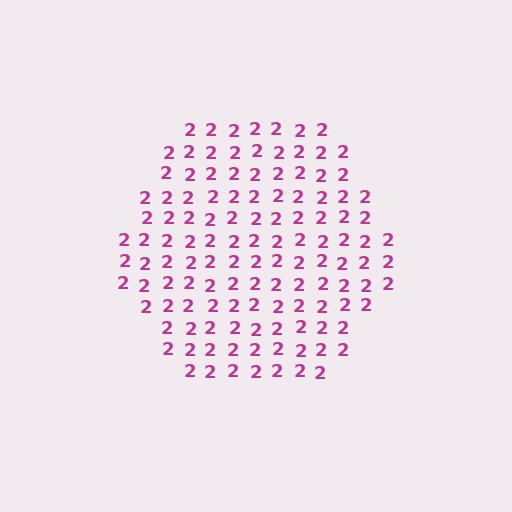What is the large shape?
The large shape is a hexagon.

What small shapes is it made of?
It is made of small digit 2's.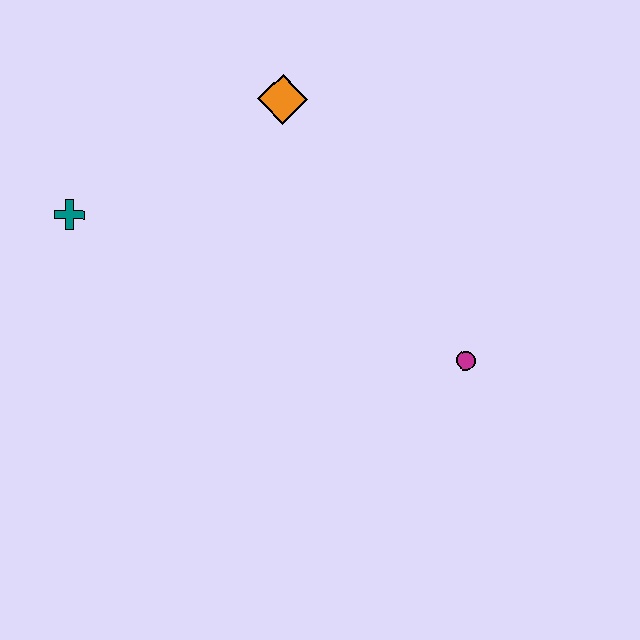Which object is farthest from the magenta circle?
The teal cross is farthest from the magenta circle.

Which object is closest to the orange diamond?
The teal cross is closest to the orange diamond.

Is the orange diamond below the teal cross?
No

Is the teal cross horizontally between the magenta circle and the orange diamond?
No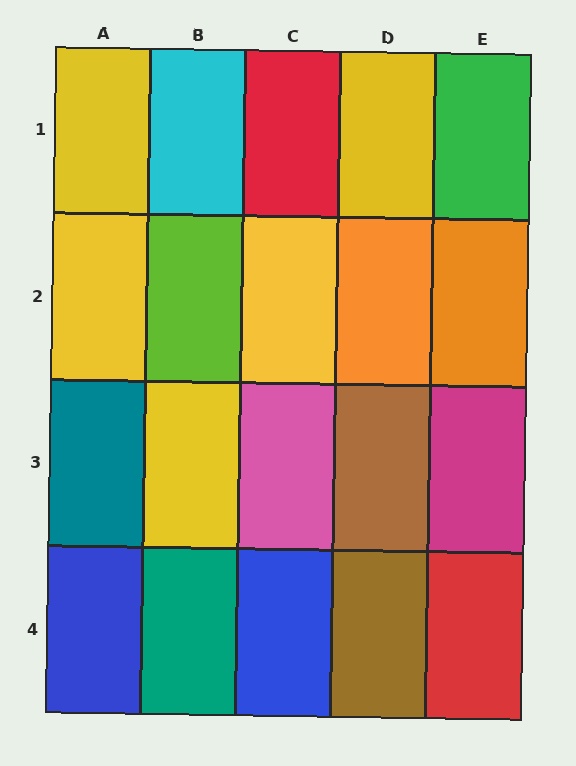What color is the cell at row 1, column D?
Yellow.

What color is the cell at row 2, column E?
Orange.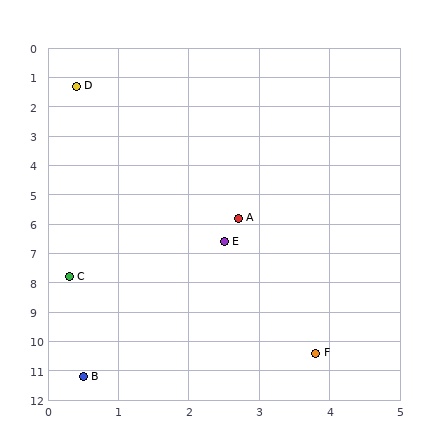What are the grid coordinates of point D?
Point D is at approximately (0.4, 1.3).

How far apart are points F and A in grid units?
Points F and A are about 4.7 grid units apart.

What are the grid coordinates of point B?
Point B is at approximately (0.5, 11.2).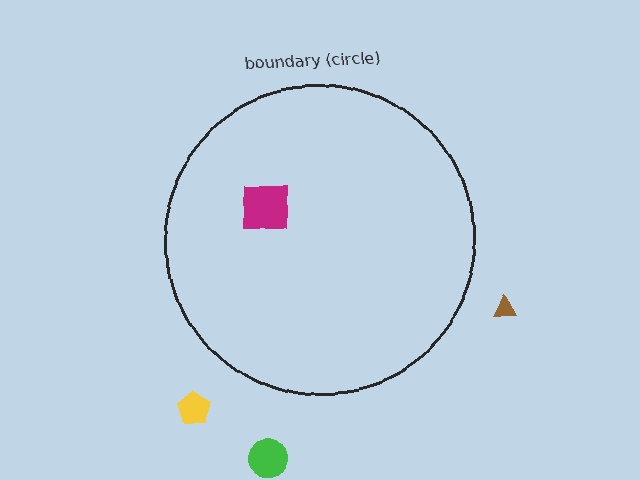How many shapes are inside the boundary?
1 inside, 3 outside.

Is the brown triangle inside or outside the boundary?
Outside.